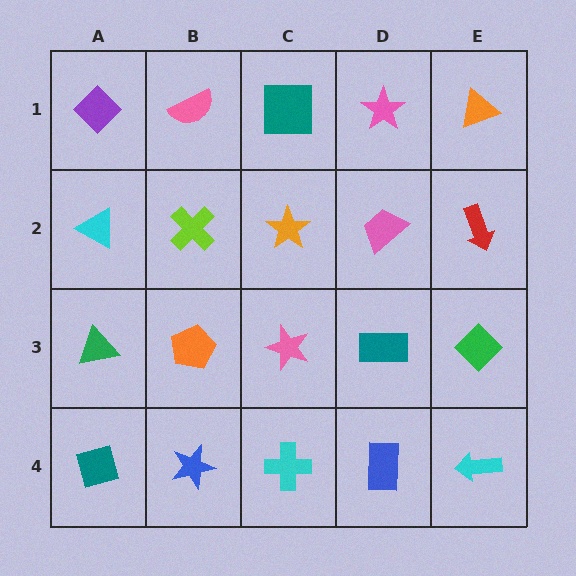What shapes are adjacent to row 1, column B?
A lime cross (row 2, column B), a purple diamond (row 1, column A), a teal square (row 1, column C).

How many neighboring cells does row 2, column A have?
3.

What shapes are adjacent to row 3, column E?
A red arrow (row 2, column E), a cyan arrow (row 4, column E), a teal rectangle (row 3, column D).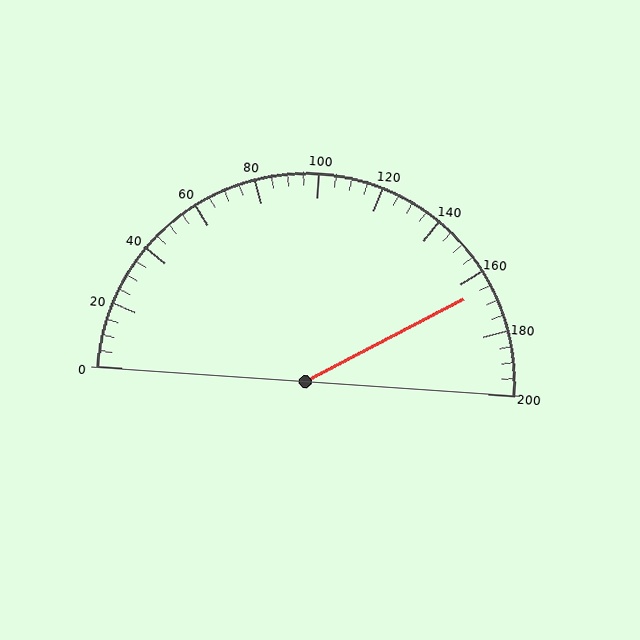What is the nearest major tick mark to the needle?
The nearest major tick mark is 160.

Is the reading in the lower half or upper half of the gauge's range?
The reading is in the upper half of the range (0 to 200).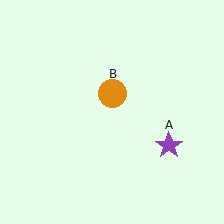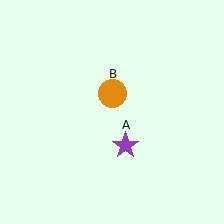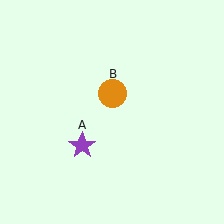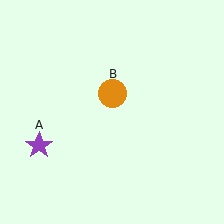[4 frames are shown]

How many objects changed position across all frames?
1 object changed position: purple star (object A).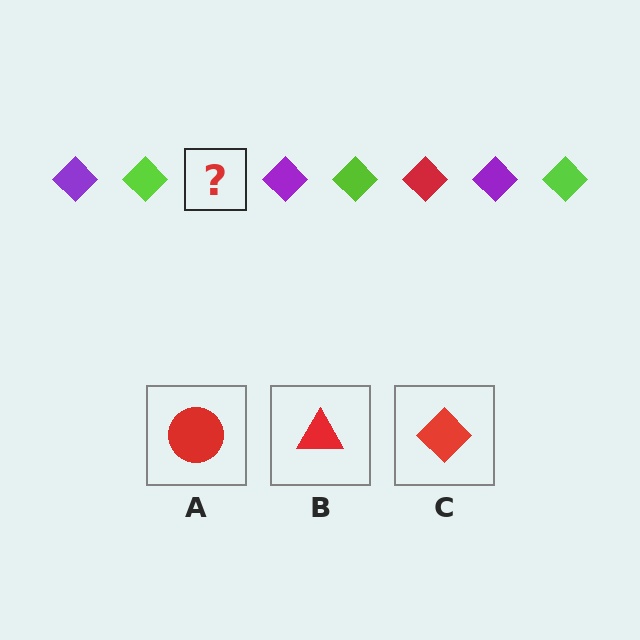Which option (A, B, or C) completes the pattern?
C.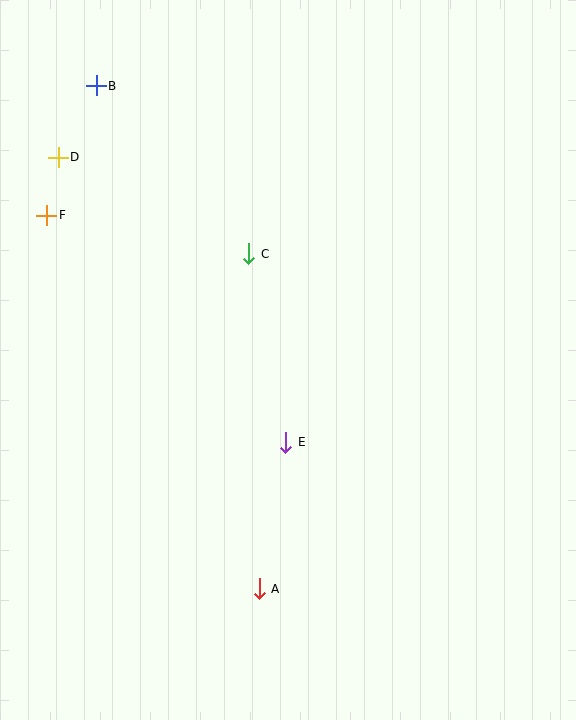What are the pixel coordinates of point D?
Point D is at (58, 157).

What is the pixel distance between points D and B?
The distance between D and B is 81 pixels.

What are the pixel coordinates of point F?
Point F is at (47, 215).